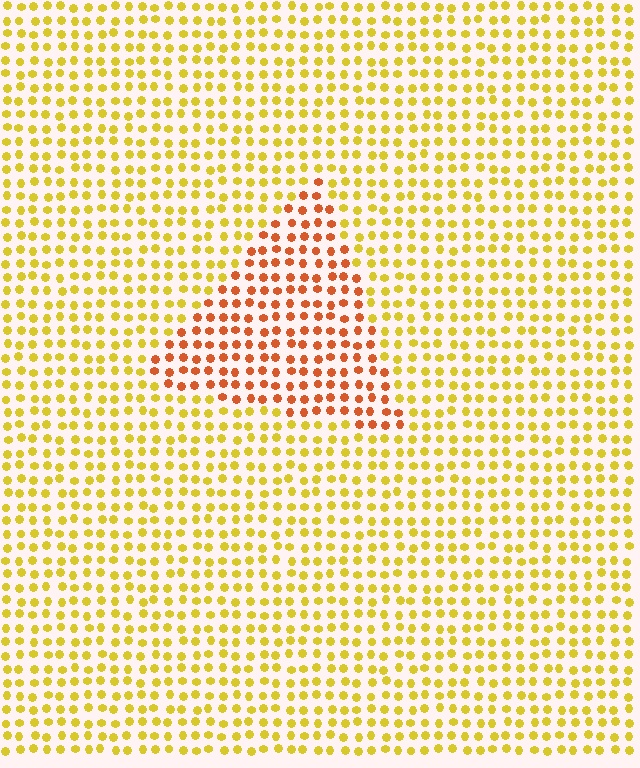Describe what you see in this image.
The image is filled with small yellow elements in a uniform arrangement. A triangle-shaped region is visible where the elements are tinted to a slightly different hue, forming a subtle color boundary.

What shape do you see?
I see a triangle.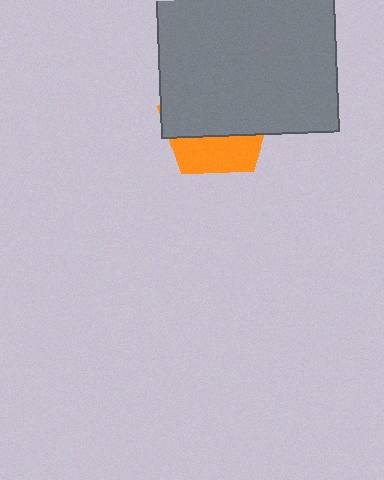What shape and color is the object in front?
The object in front is a gray rectangle.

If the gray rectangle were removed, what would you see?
You would see the complete orange pentagon.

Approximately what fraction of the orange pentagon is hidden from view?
Roughly 66% of the orange pentagon is hidden behind the gray rectangle.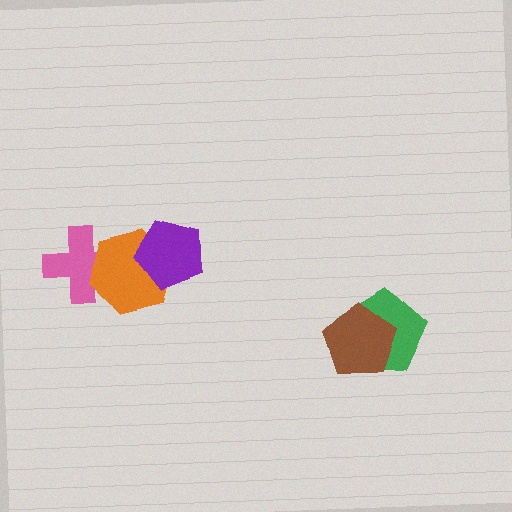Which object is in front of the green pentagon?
The brown pentagon is in front of the green pentagon.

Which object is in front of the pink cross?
The orange hexagon is in front of the pink cross.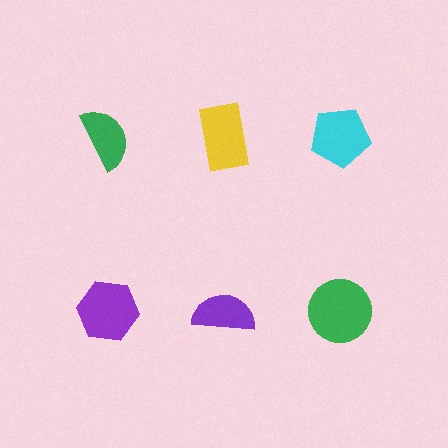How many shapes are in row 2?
3 shapes.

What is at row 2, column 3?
A green circle.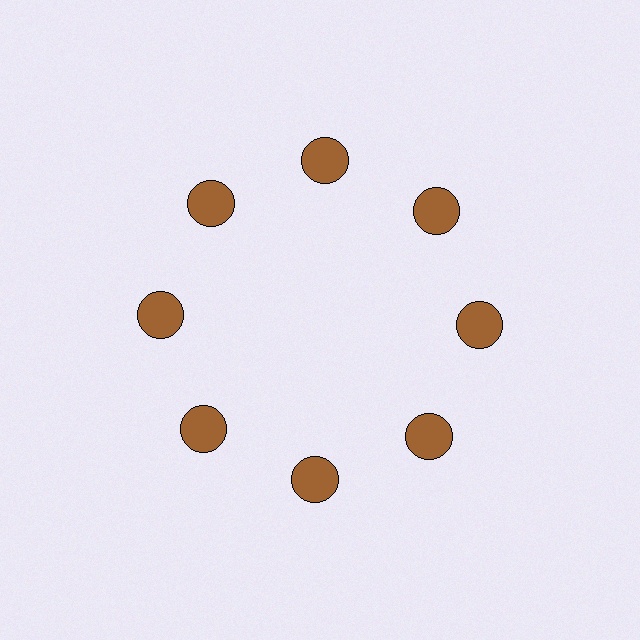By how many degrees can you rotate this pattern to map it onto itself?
The pattern maps onto itself every 45 degrees of rotation.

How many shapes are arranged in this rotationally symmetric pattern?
There are 8 shapes, arranged in 8 groups of 1.